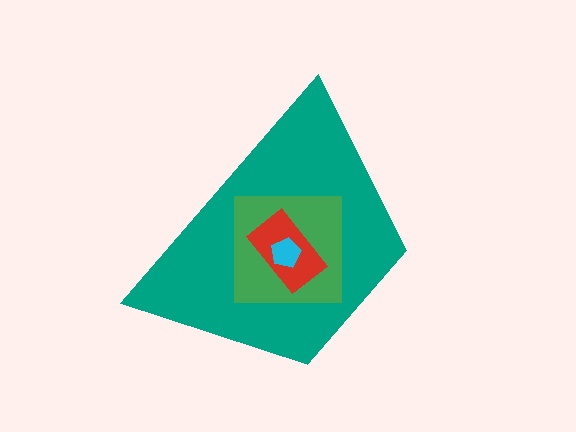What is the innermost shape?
The cyan pentagon.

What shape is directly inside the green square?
The red rectangle.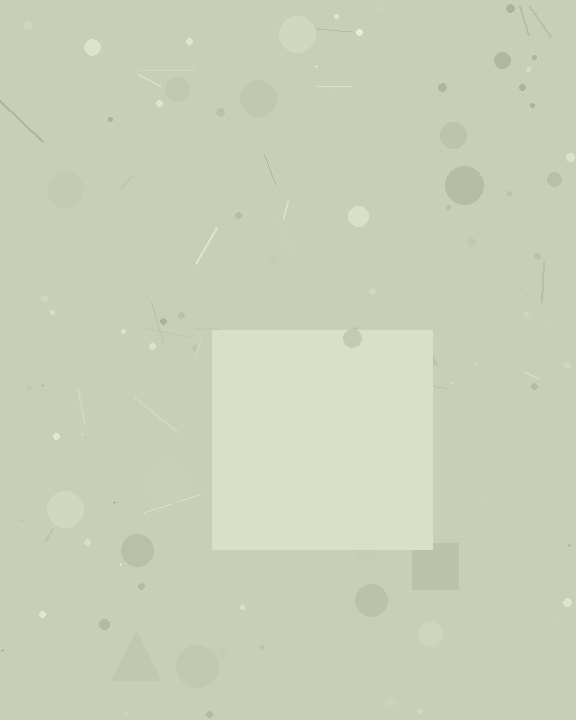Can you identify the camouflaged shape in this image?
The camouflaged shape is a square.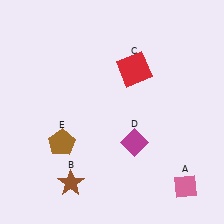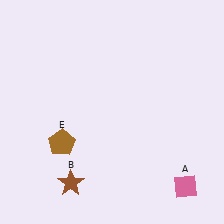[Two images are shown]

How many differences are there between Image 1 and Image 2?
There are 2 differences between the two images.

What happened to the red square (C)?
The red square (C) was removed in Image 2. It was in the top-right area of Image 1.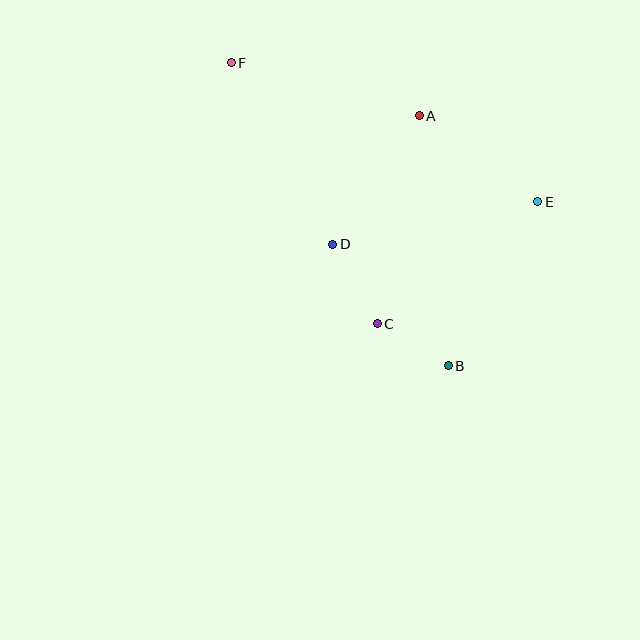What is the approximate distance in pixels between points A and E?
The distance between A and E is approximately 147 pixels.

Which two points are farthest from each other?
Points B and F are farthest from each other.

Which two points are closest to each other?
Points B and C are closest to each other.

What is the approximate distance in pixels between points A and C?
The distance between A and C is approximately 212 pixels.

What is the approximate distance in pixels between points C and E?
The distance between C and E is approximately 202 pixels.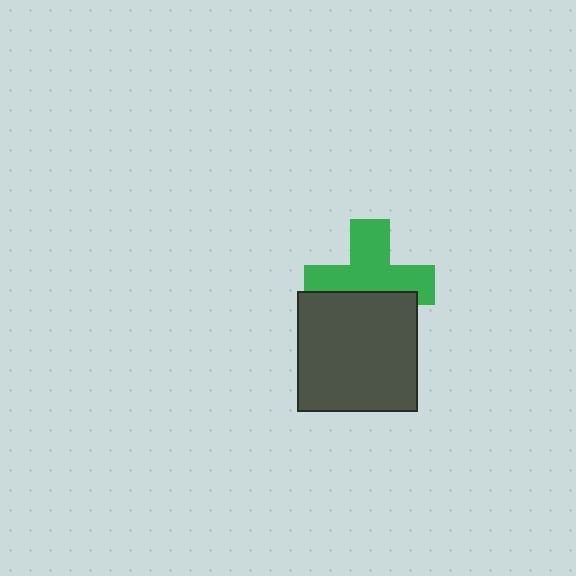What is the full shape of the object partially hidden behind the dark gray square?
The partially hidden object is a green cross.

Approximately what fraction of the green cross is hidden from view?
Roughly 38% of the green cross is hidden behind the dark gray square.